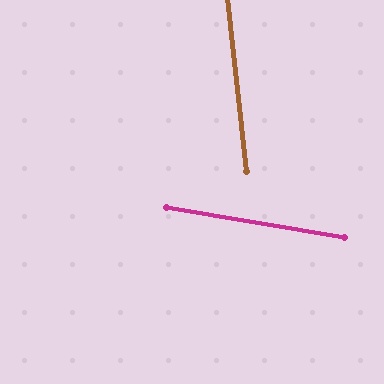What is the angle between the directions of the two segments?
Approximately 74 degrees.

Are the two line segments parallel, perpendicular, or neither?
Neither parallel nor perpendicular — they differ by about 74°.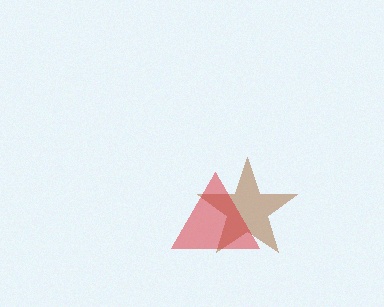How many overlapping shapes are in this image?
There are 2 overlapping shapes in the image.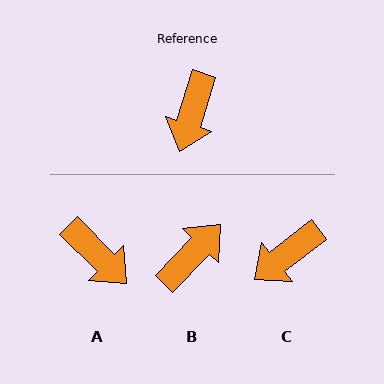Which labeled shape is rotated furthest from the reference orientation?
B, about 154 degrees away.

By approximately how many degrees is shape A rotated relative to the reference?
Approximately 62 degrees counter-clockwise.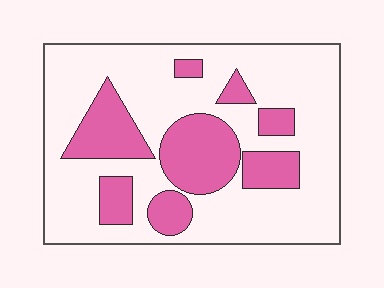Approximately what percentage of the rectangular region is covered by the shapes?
Approximately 30%.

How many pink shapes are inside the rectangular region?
8.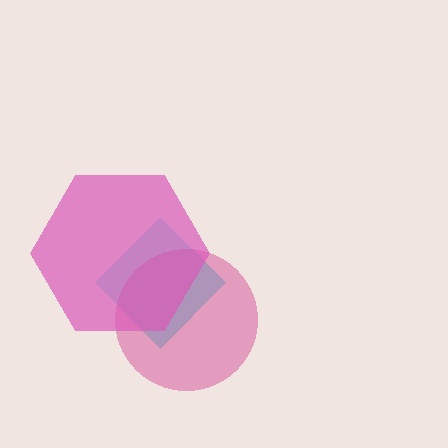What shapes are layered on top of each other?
The layered shapes are: a cyan diamond, a magenta circle, a pink hexagon.